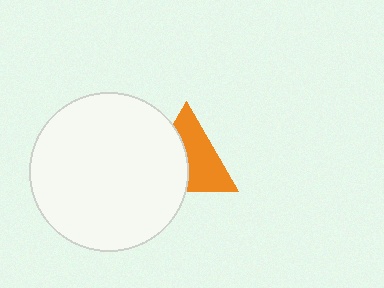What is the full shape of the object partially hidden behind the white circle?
The partially hidden object is an orange triangle.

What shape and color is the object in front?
The object in front is a white circle.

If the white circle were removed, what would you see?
You would see the complete orange triangle.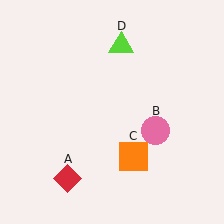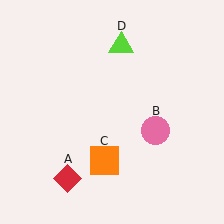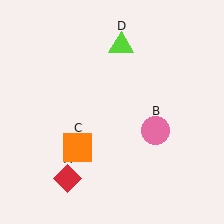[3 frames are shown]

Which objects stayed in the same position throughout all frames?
Red diamond (object A) and pink circle (object B) and lime triangle (object D) remained stationary.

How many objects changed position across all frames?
1 object changed position: orange square (object C).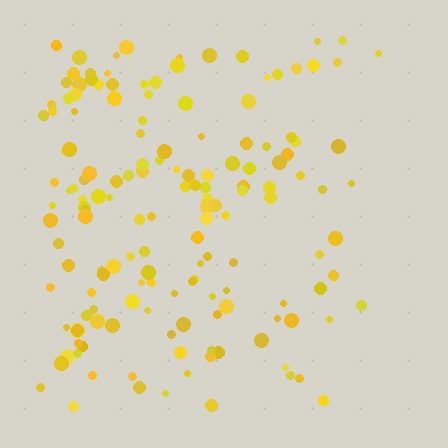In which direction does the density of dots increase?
From right to left, with the left side densest.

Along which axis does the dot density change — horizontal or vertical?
Horizontal.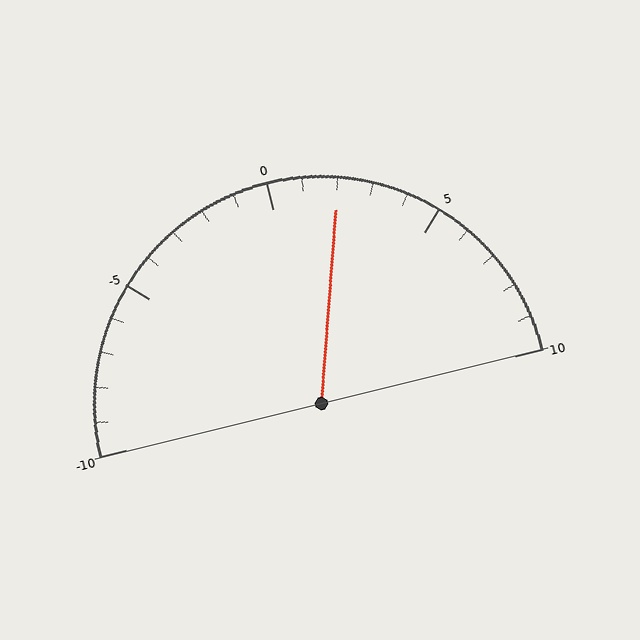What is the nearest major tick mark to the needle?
The nearest major tick mark is 0.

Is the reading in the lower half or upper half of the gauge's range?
The reading is in the upper half of the range (-10 to 10).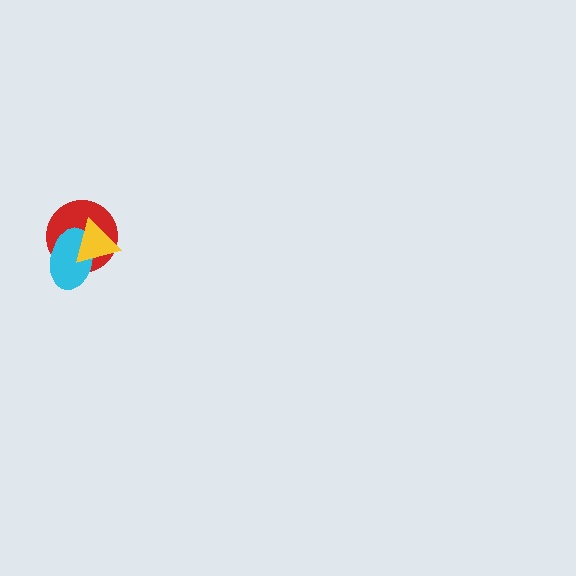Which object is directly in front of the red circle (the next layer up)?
The cyan ellipse is directly in front of the red circle.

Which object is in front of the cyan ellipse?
The yellow triangle is in front of the cyan ellipse.